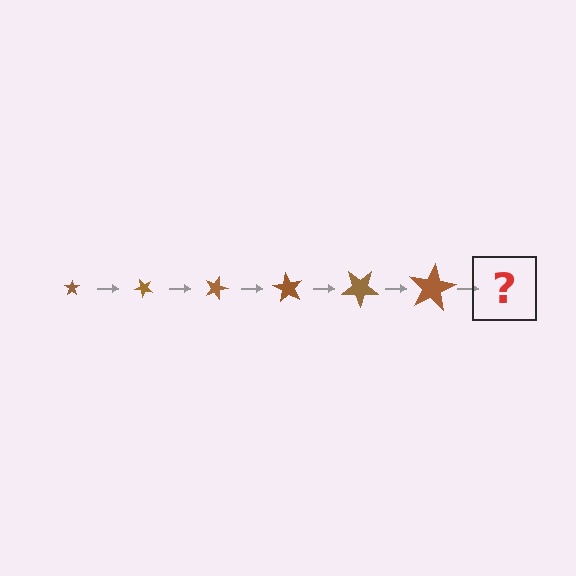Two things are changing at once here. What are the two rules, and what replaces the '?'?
The two rules are that the star grows larger each step and it rotates 45 degrees each step. The '?' should be a star, larger than the previous one and rotated 270 degrees from the start.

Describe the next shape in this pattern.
It should be a star, larger than the previous one and rotated 270 degrees from the start.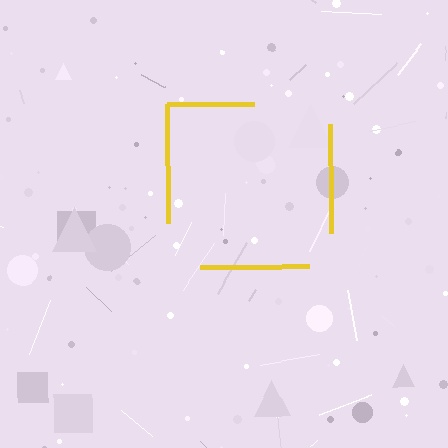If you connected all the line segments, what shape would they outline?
They would outline a square.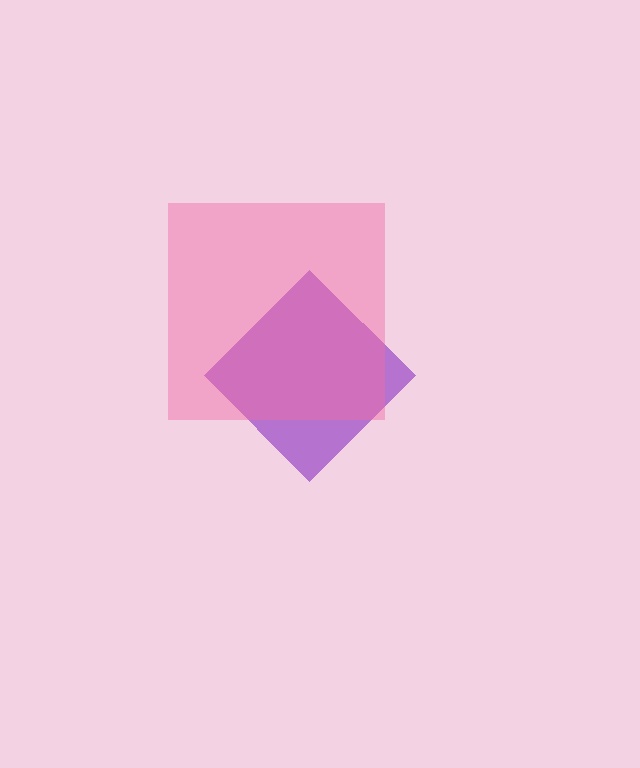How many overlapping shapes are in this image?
There are 2 overlapping shapes in the image.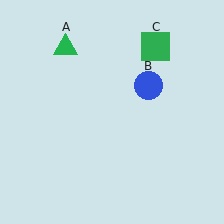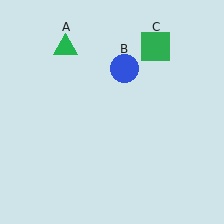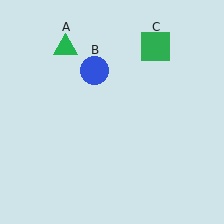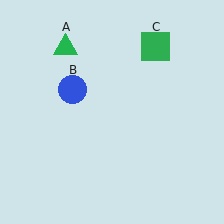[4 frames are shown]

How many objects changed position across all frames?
1 object changed position: blue circle (object B).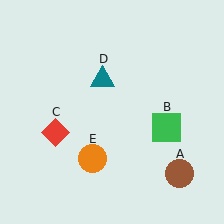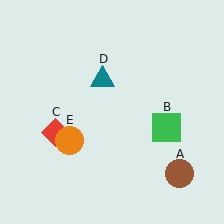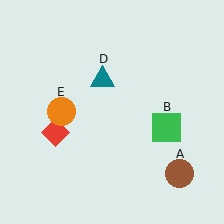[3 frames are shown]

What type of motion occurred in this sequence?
The orange circle (object E) rotated clockwise around the center of the scene.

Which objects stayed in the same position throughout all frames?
Brown circle (object A) and green square (object B) and red diamond (object C) and teal triangle (object D) remained stationary.